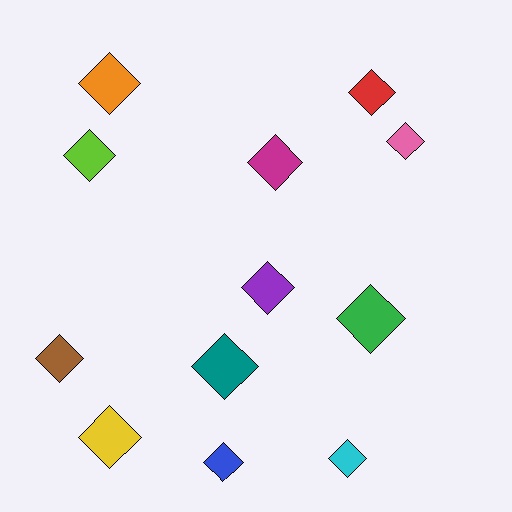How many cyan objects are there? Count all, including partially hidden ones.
There is 1 cyan object.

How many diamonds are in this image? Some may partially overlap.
There are 12 diamonds.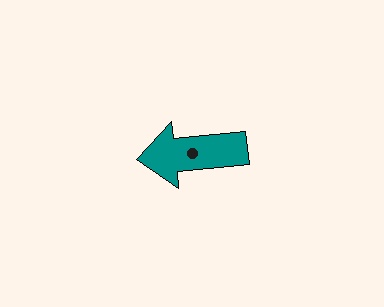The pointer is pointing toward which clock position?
Roughly 9 o'clock.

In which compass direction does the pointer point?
West.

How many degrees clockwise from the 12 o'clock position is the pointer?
Approximately 264 degrees.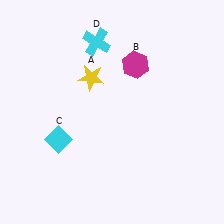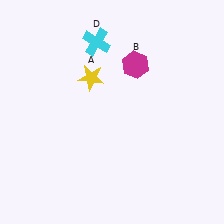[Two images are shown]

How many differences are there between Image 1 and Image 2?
There is 1 difference between the two images.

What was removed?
The cyan diamond (C) was removed in Image 2.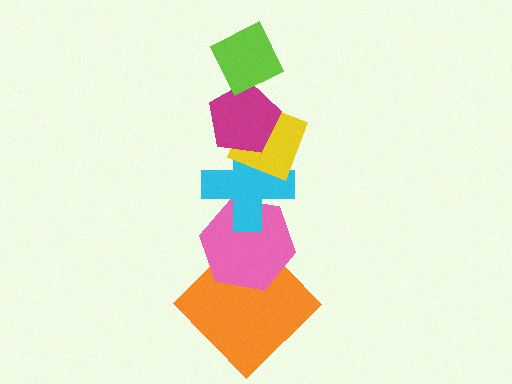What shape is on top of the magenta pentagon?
The lime diamond is on top of the magenta pentagon.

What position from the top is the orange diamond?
The orange diamond is 6th from the top.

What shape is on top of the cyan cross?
The yellow diamond is on top of the cyan cross.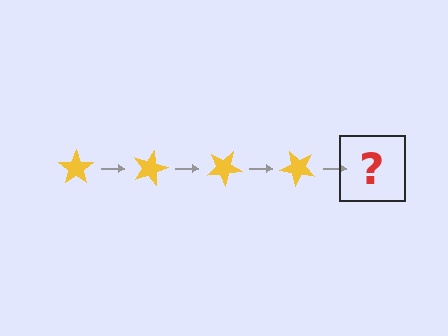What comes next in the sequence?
The next element should be a yellow star rotated 60 degrees.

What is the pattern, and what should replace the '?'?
The pattern is that the star rotates 15 degrees each step. The '?' should be a yellow star rotated 60 degrees.